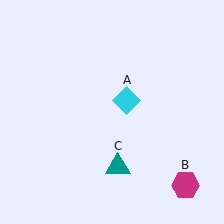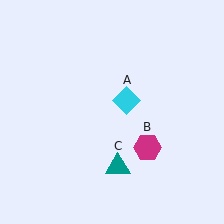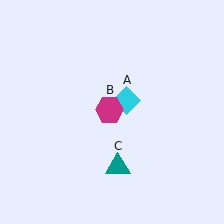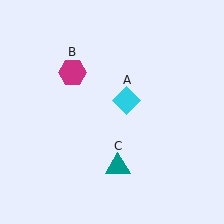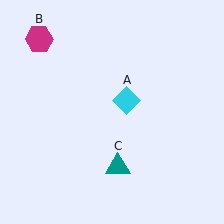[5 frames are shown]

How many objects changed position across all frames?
1 object changed position: magenta hexagon (object B).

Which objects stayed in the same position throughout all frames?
Cyan diamond (object A) and teal triangle (object C) remained stationary.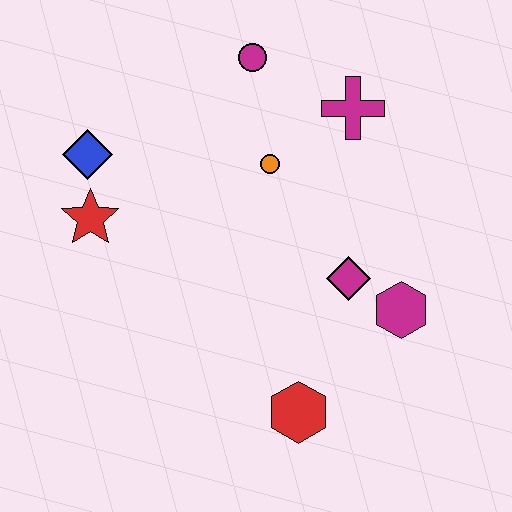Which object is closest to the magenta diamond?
The magenta hexagon is closest to the magenta diamond.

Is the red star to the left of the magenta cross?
Yes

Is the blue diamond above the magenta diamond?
Yes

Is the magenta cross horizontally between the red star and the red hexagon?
No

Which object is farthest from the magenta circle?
The red hexagon is farthest from the magenta circle.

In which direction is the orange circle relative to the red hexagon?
The orange circle is above the red hexagon.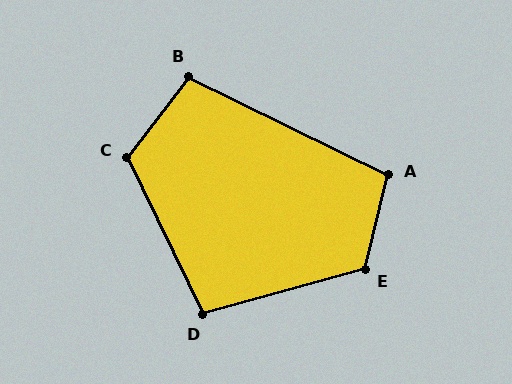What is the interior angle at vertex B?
Approximately 101 degrees (obtuse).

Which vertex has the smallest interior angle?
D, at approximately 100 degrees.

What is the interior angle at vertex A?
Approximately 102 degrees (obtuse).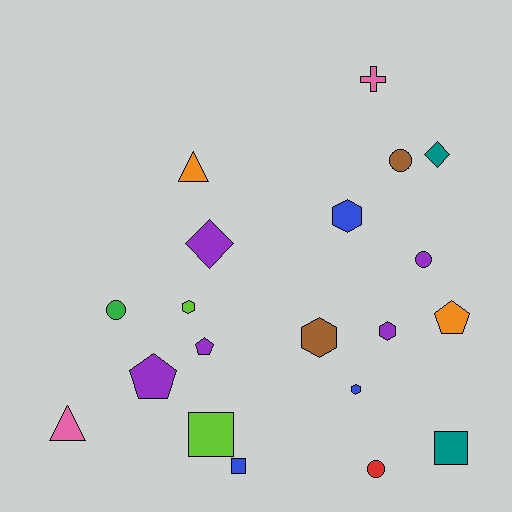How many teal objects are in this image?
There are 2 teal objects.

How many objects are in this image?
There are 20 objects.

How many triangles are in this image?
There are 2 triangles.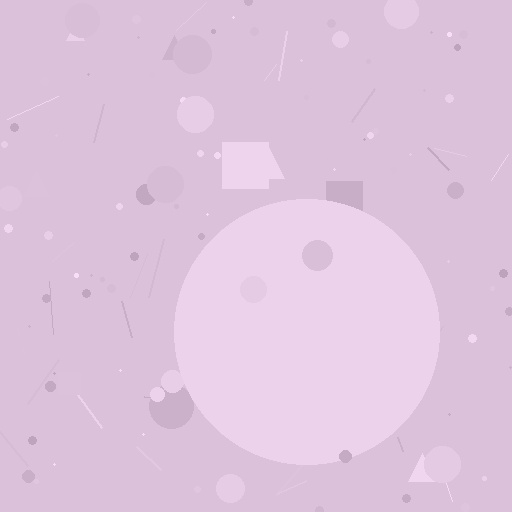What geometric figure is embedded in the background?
A circle is embedded in the background.